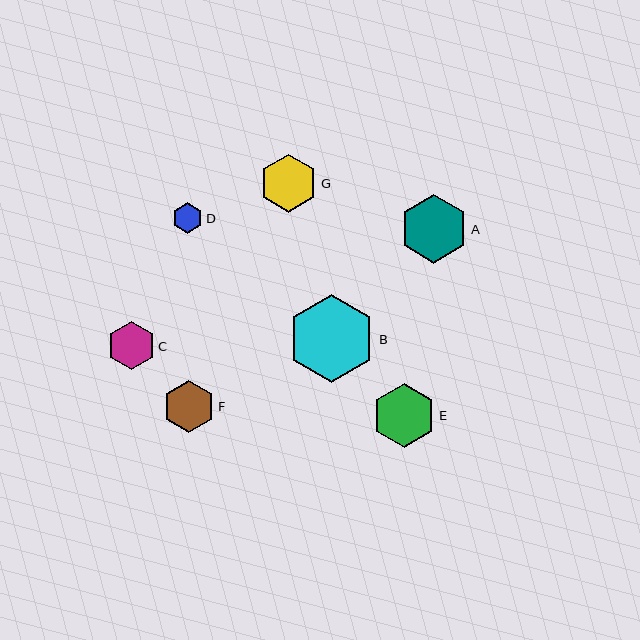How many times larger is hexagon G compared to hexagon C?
Hexagon G is approximately 1.2 times the size of hexagon C.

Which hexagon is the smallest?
Hexagon D is the smallest with a size of approximately 30 pixels.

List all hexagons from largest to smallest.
From largest to smallest: B, A, E, G, F, C, D.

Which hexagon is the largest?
Hexagon B is the largest with a size of approximately 88 pixels.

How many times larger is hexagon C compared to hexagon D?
Hexagon C is approximately 1.6 times the size of hexagon D.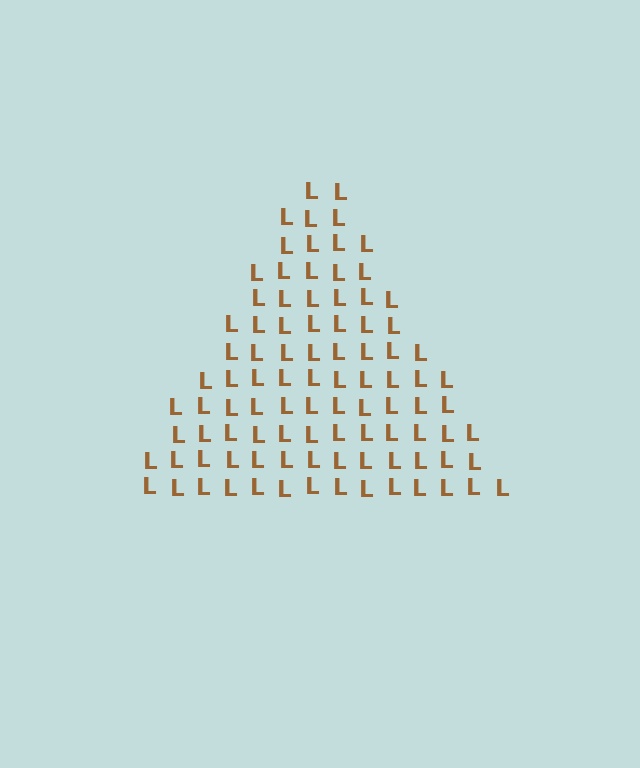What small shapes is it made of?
It is made of small letter L's.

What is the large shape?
The large shape is a triangle.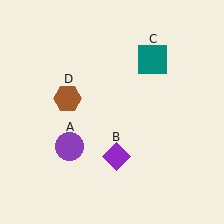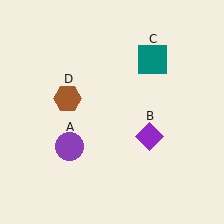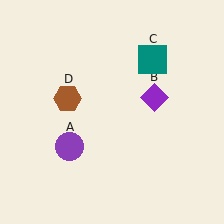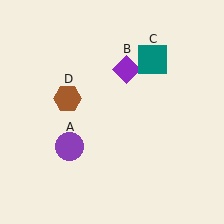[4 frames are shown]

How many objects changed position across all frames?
1 object changed position: purple diamond (object B).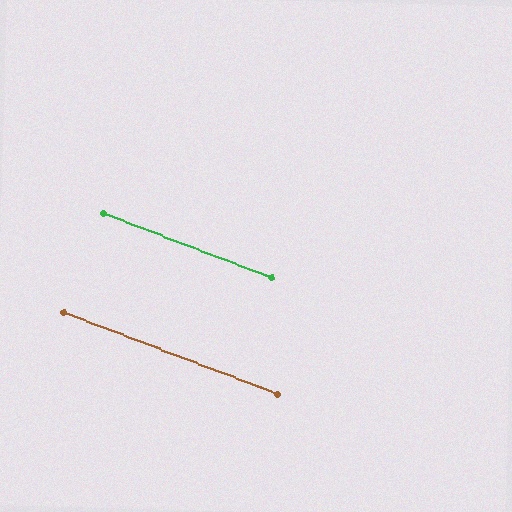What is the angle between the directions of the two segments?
Approximately 0 degrees.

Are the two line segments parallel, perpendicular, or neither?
Parallel — their directions differ by only 0.1°.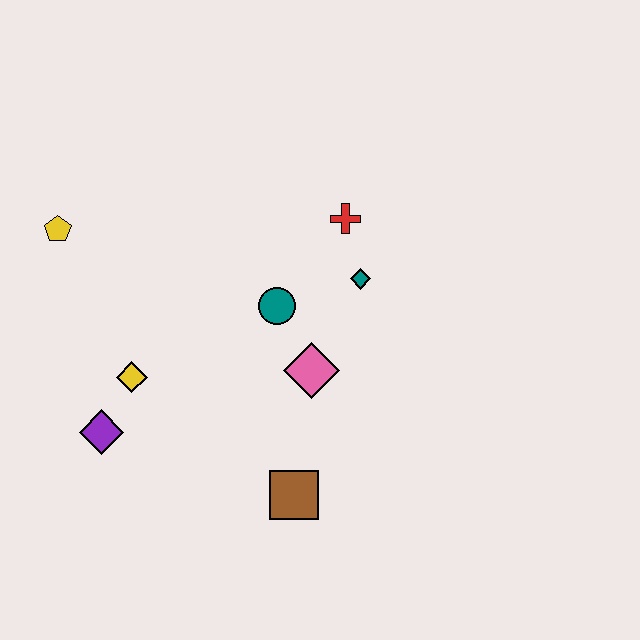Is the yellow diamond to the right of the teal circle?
No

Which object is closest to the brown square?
The pink diamond is closest to the brown square.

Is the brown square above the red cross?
No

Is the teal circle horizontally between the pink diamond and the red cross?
No